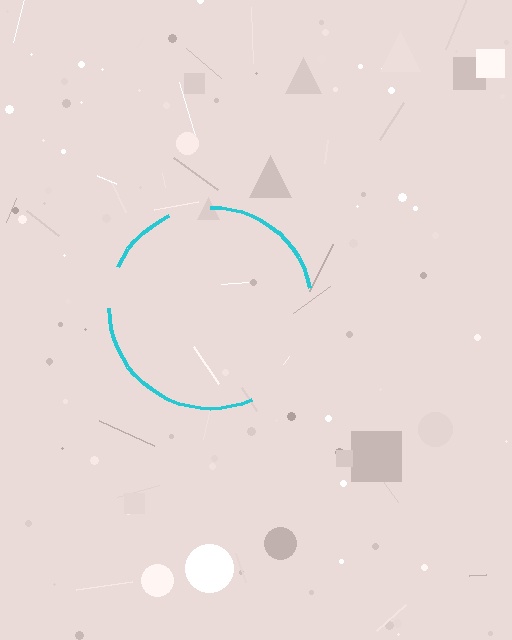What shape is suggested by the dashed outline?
The dashed outline suggests a circle.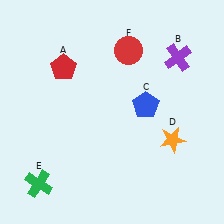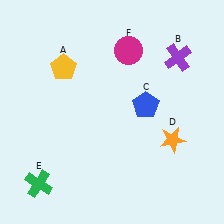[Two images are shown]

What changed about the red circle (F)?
In Image 1, F is red. In Image 2, it changed to magenta.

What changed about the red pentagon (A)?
In Image 1, A is red. In Image 2, it changed to yellow.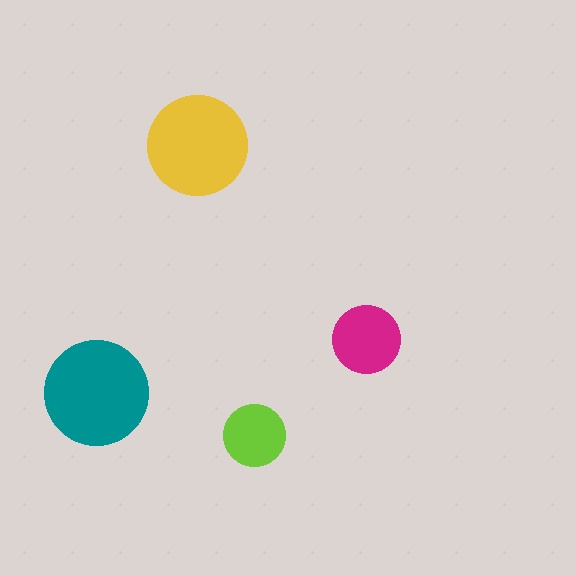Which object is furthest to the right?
The magenta circle is rightmost.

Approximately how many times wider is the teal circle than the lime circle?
About 1.5 times wider.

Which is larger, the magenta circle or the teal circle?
The teal one.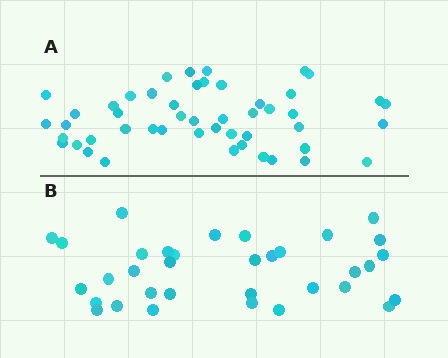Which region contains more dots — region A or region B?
Region A (the top region) has more dots.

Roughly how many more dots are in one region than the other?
Region A has approximately 15 more dots than region B.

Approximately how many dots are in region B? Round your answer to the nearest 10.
About 30 dots. (The exact count is 34, which rounds to 30.)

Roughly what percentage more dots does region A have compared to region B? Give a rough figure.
About 45% more.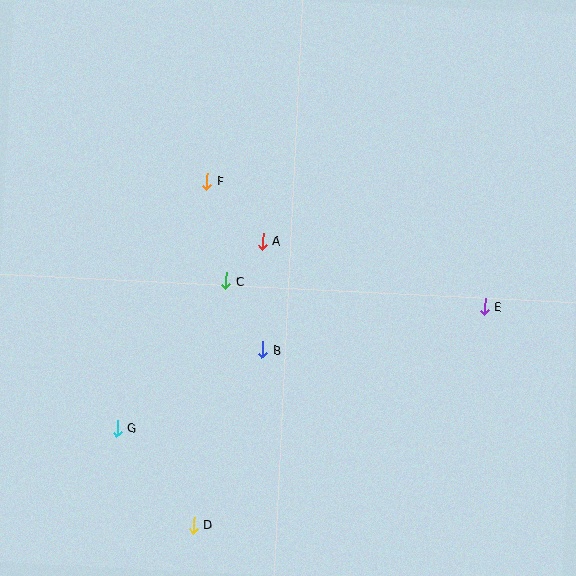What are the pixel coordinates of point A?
Point A is at (263, 241).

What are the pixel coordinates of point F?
Point F is at (207, 181).